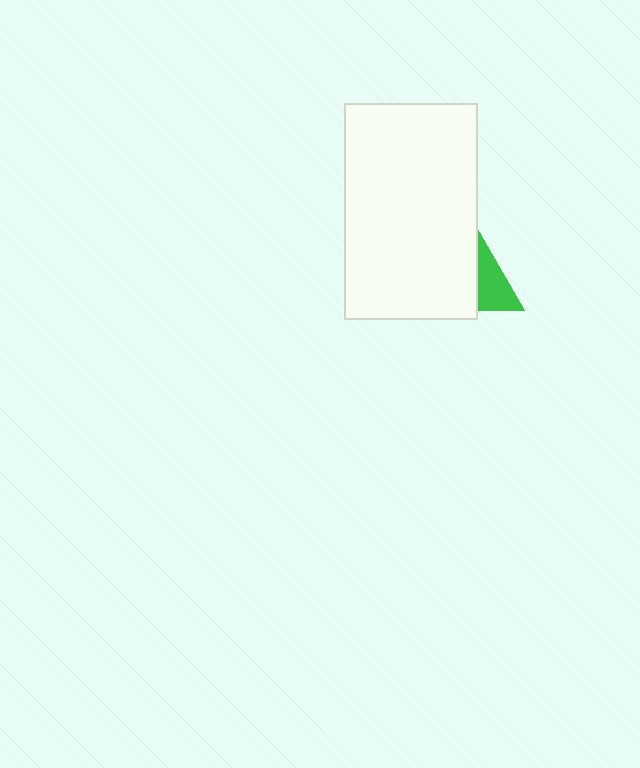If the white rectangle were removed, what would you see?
You would see the complete green triangle.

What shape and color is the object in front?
The object in front is a white rectangle.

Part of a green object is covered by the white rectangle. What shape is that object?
It is a triangle.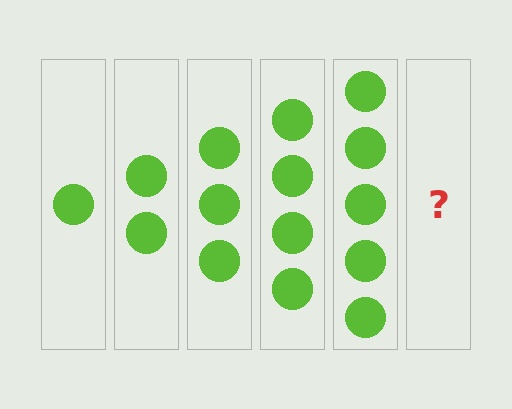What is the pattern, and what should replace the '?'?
The pattern is that each step adds one more circle. The '?' should be 6 circles.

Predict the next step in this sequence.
The next step is 6 circles.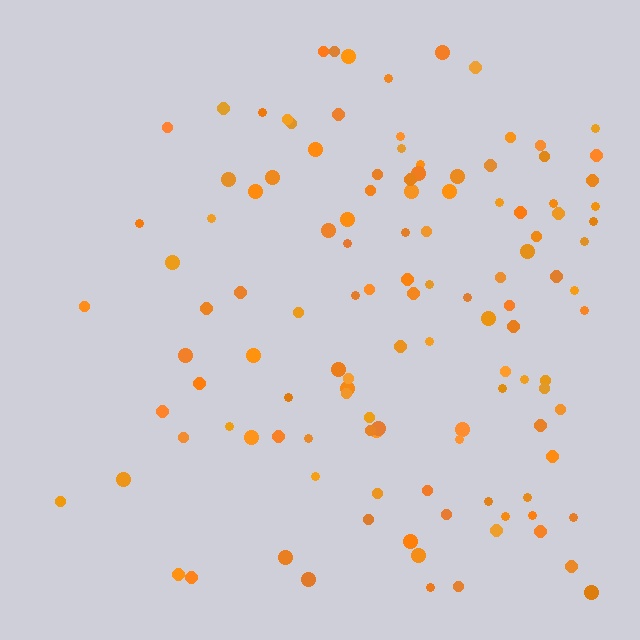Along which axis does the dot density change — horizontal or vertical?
Horizontal.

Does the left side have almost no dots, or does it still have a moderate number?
Still a moderate number, just noticeably fewer than the right.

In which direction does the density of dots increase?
From left to right, with the right side densest.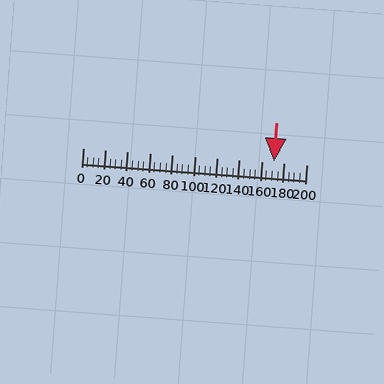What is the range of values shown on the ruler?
The ruler shows values from 0 to 200.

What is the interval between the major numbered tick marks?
The major tick marks are spaced 20 units apart.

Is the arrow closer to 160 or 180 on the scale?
The arrow is closer to 180.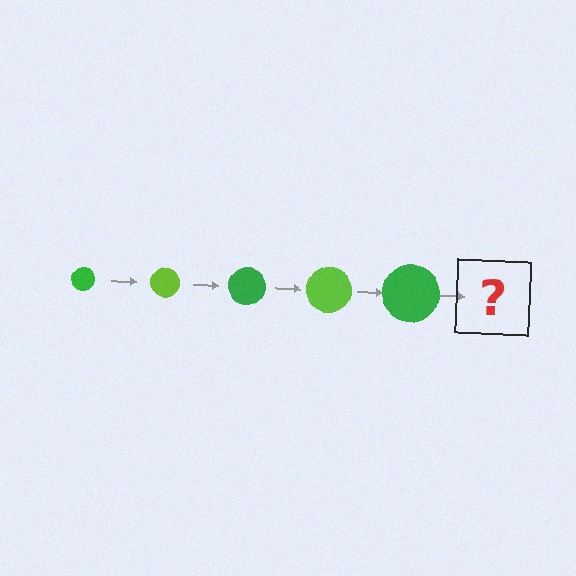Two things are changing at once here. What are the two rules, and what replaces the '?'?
The two rules are that the circle grows larger each step and the color cycles through green and lime. The '?' should be a lime circle, larger than the previous one.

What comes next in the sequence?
The next element should be a lime circle, larger than the previous one.